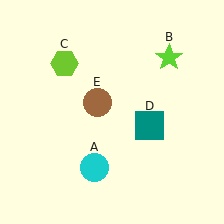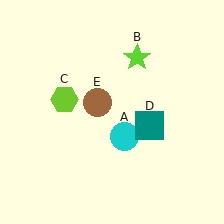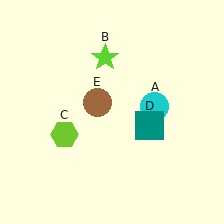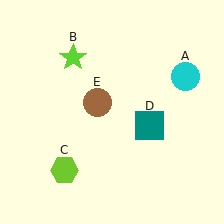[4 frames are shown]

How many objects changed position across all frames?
3 objects changed position: cyan circle (object A), lime star (object B), lime hexagon (object C).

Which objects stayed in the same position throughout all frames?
Teal square (object D) and brown circle (object E) remained stationary.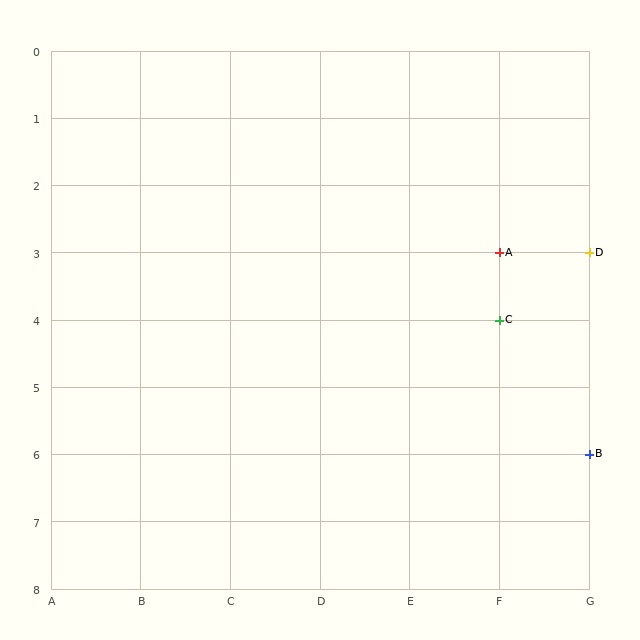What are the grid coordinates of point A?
Point A is at grid coordinates (F, 3).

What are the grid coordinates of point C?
Point C is at grid coordinates (F, 4).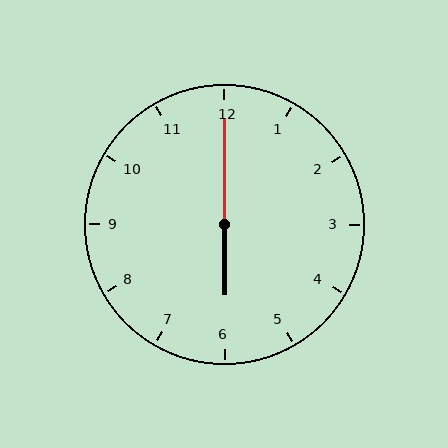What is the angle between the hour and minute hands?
Approximately 180 degrees.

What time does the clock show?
6:00.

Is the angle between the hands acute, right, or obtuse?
It is obtuse.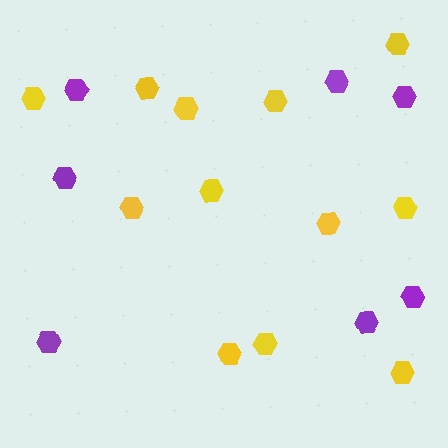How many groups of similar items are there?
There are 2 groups: one group of purple hexagons (7) and one group of yellow hexagons (12).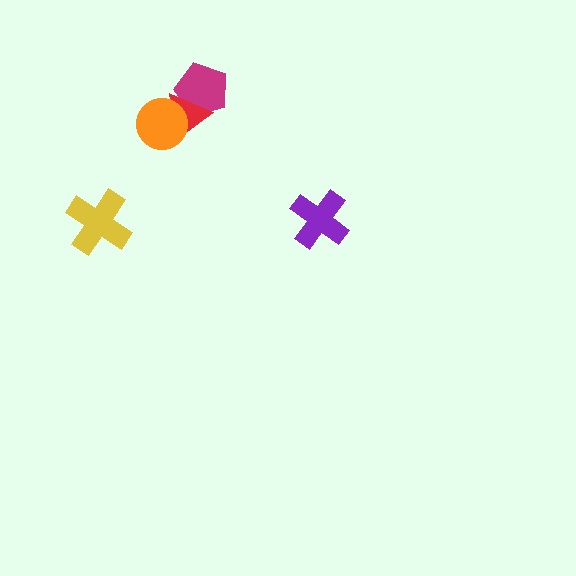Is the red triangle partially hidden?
Yes, it is partially covered by another shape.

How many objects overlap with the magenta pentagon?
1 object overlaps with the magenta pentagon.